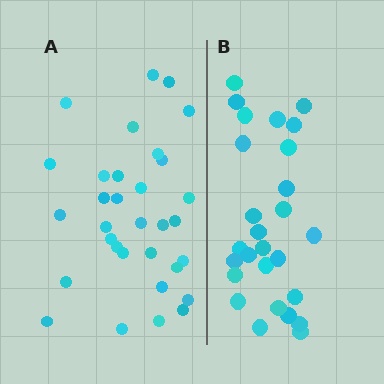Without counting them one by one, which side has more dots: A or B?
Region A (the left region) has more dots.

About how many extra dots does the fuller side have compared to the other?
Region A has about 5 more dots than region B.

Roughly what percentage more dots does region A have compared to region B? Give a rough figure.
About 20% more.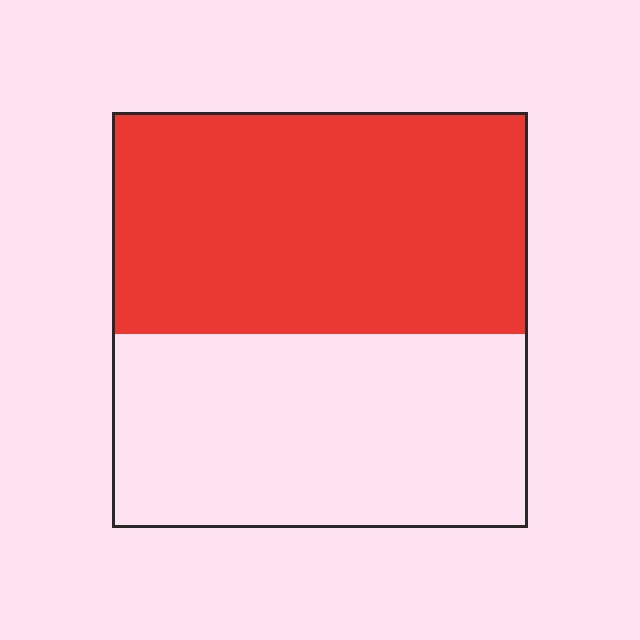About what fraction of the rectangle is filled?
About one half (1/2).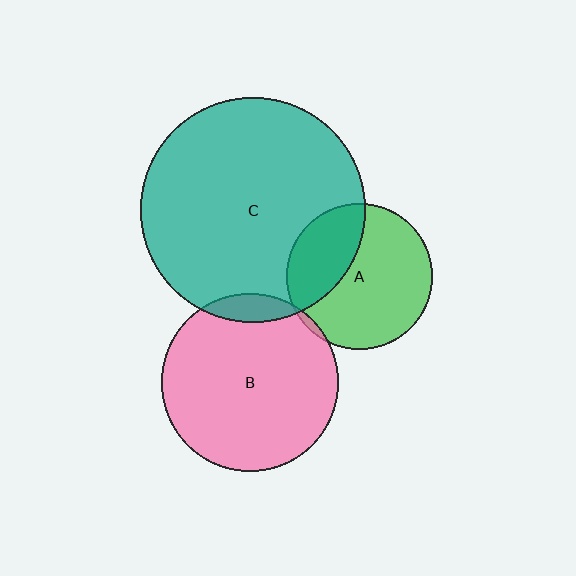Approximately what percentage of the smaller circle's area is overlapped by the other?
Approximately 5%.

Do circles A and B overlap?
Yes.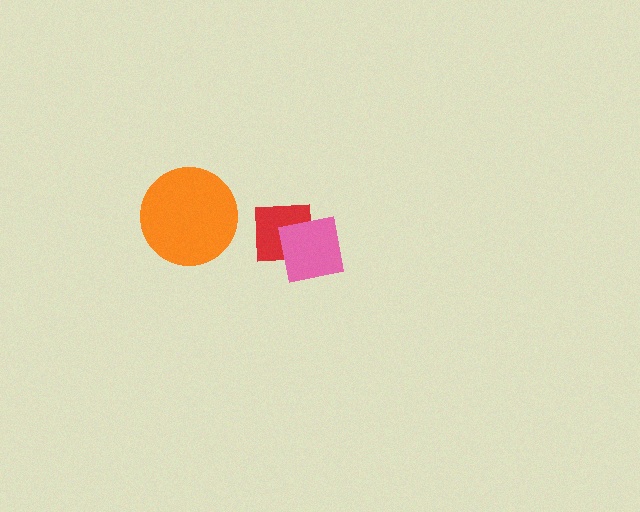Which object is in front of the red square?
The pink square is in front of the red square.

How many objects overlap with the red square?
1 object overlaps with the red square.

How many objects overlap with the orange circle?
0 objects overlap with the orange circle.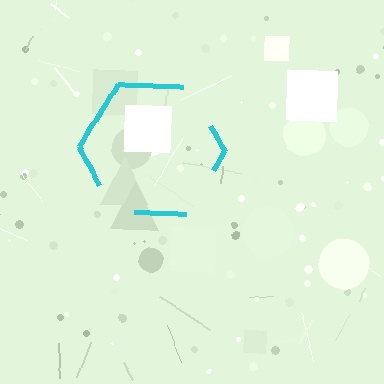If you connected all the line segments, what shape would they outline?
They would outline a hexagon.